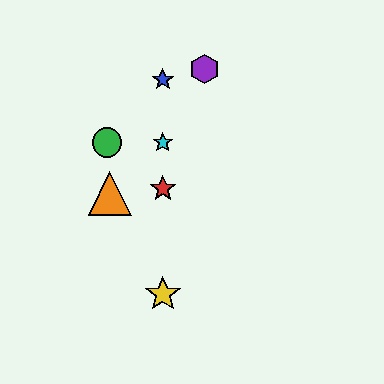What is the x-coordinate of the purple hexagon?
The purple hexagon is at x≈205.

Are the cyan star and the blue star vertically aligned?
Yes, both are at x≈163.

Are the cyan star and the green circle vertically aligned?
No, the cyan star is at x≈163 and the green circle is at x≈107.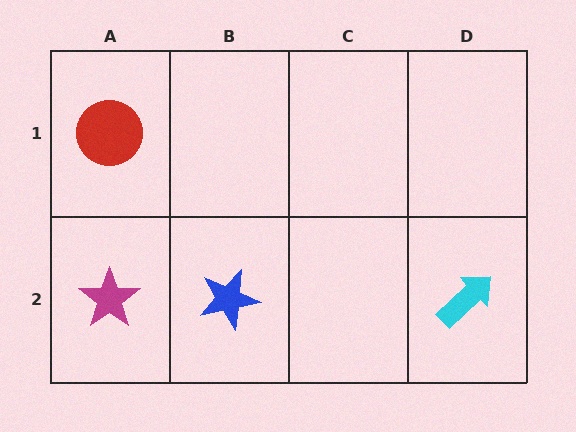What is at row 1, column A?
A red circle.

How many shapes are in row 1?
1 shape.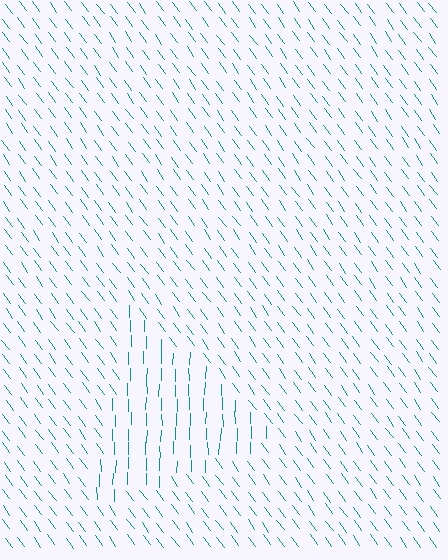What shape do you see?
I see a triangle.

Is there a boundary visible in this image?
Yes, there is a texture boundary formed by a change in line orientation.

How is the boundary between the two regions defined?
The boundary is defined purely by a change in line orientation (approximately 36 degrees difference). All lines are the same color and thickness.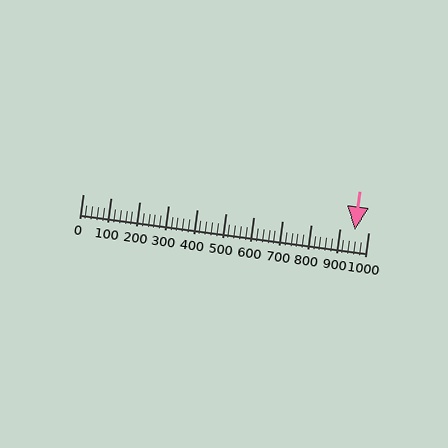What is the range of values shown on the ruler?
The ruler shows values from 0 to 1000.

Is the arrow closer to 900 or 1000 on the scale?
The arrow is closer to 1000.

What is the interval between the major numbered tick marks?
The major tick marks are spaced 100 units apart.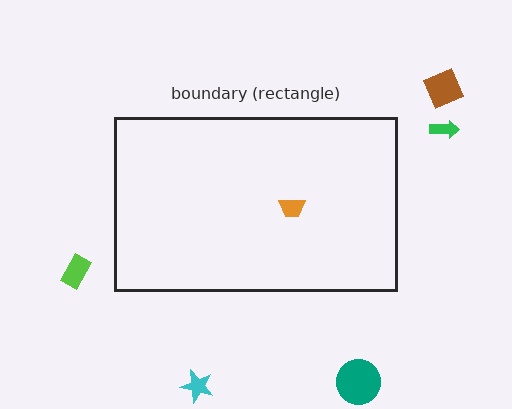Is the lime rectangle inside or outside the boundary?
Outside.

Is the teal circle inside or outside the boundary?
Outside.